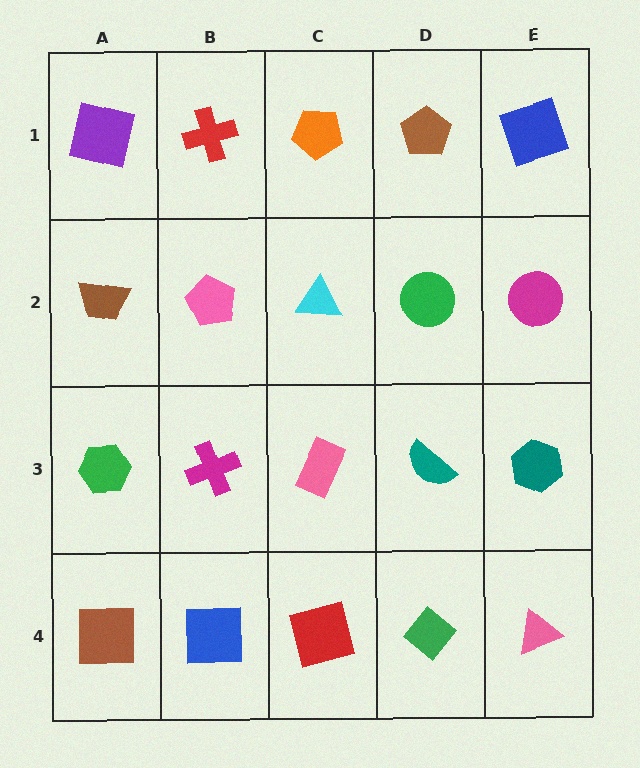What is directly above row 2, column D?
A brown pentagon.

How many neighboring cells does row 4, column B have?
3.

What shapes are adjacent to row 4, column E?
A teal hexagon (row 3, column E), a green diamond (row 4, column D).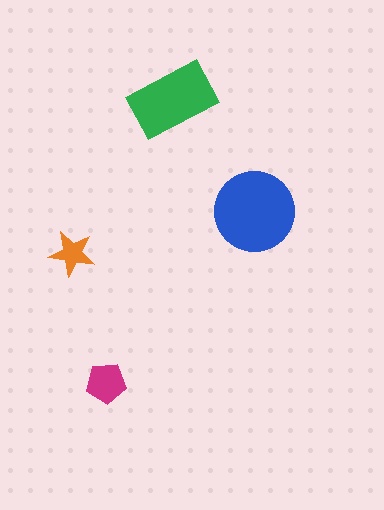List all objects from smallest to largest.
The orange star, the magenta pentagon, the green rectangle, the blue circle.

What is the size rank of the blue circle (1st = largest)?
1st.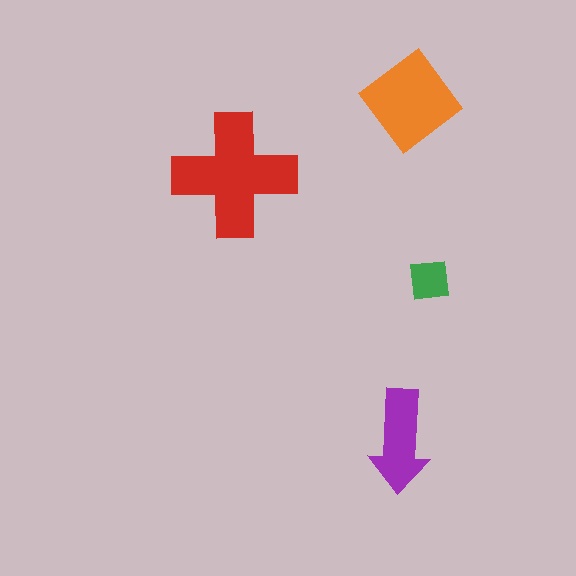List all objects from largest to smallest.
The red cross, the orange diamond, the purple arrow, the green square.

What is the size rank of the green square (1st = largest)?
4th.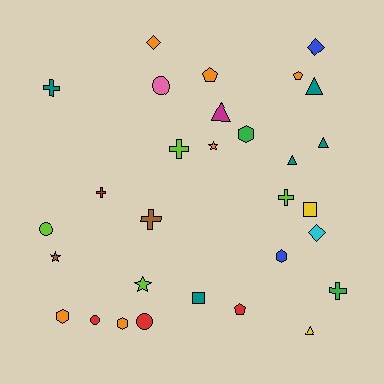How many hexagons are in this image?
There are 4 hexagons.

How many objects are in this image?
There are 30 objects.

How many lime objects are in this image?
There are 4 lime objects.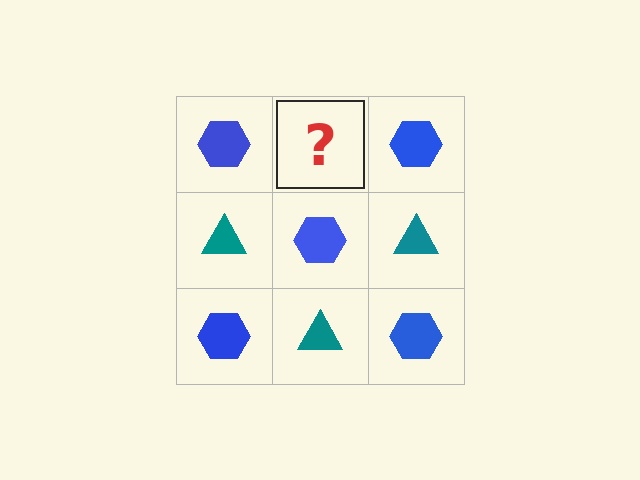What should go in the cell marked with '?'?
The missing cell should contain a teal triangle.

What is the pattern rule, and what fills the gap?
The rule is that it alternates blue hexagon and teal triangle in a checkerboard pattern. The gap should be filled with a teal triangle.